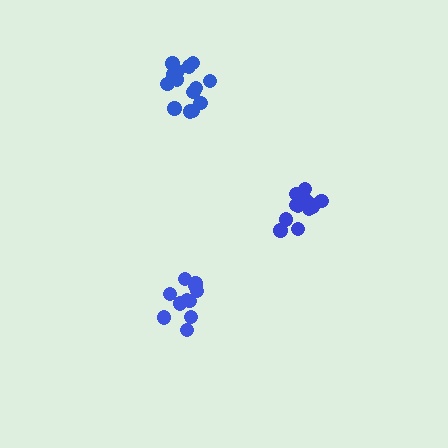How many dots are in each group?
Group 1: 15 dots, Group 2: 11 dots, Group 3: 12 dots (38 total).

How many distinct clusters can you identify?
There are 3 distinct clusters.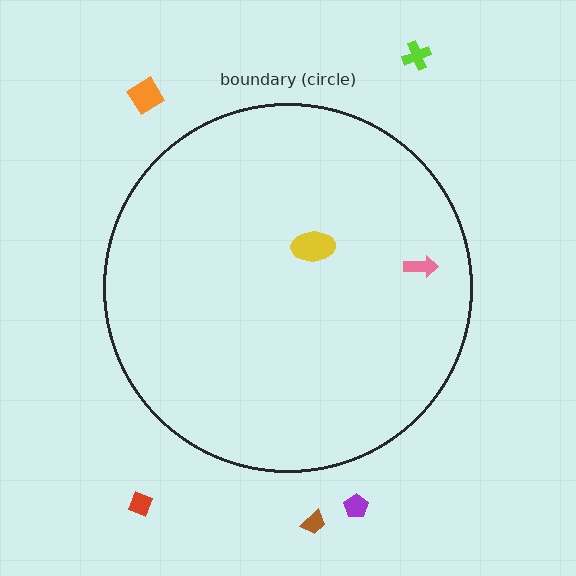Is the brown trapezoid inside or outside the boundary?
Outside.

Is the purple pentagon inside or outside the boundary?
Outside.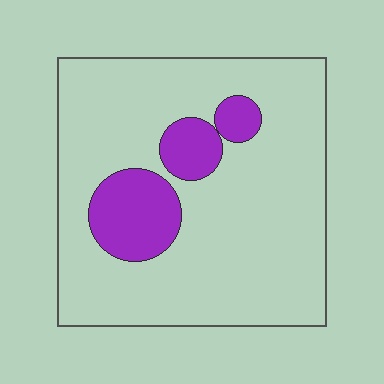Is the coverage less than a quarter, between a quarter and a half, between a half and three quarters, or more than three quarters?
Less than a quarter.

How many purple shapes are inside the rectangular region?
3.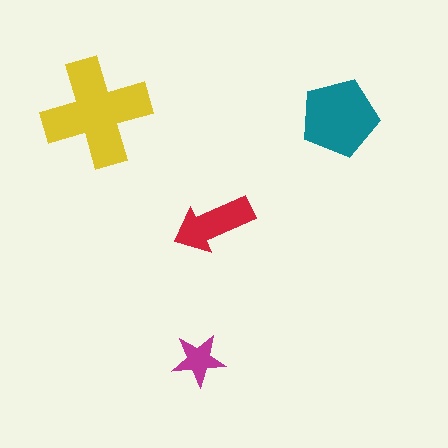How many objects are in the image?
There are 4 objects in the image.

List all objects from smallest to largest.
The magenta star, the red arrow, the teal pentagon, the yellow cross.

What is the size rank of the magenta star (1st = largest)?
4th.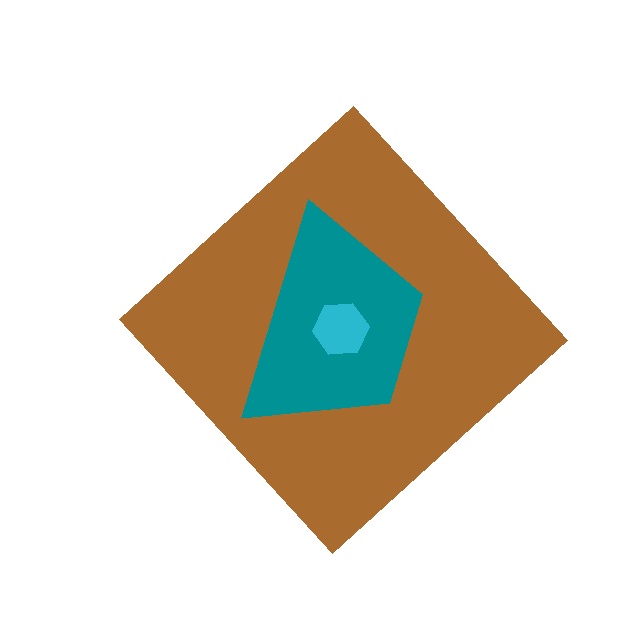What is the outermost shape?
The brown diamond.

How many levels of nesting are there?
3.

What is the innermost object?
The cyan hexagon.